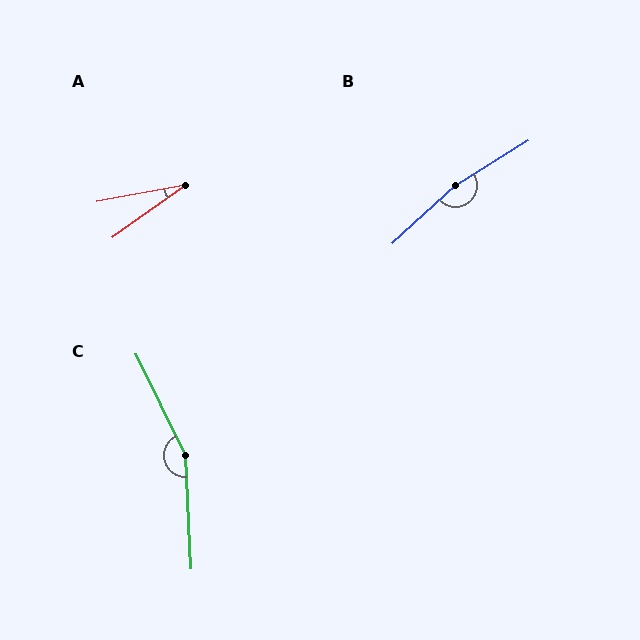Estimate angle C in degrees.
Approximately 157 degrees.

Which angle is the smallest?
A, at approximately 25 degrees.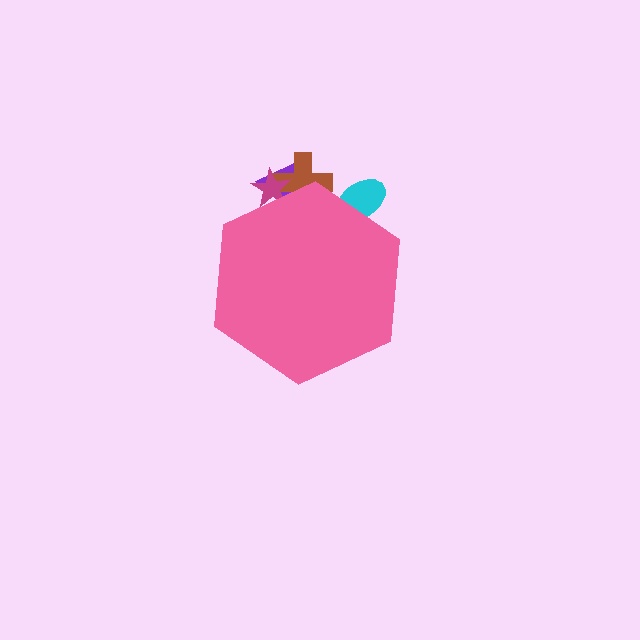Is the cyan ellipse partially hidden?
Yes, the cyan ellipse is partially hidden behind the pink hexagon.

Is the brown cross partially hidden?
Yes, the brown cross is partially hidden behind the pink hexagon.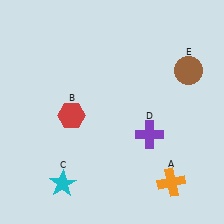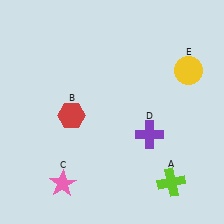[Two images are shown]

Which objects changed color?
A changed from orange to lime. C changed from cyan to pink. E changed from brown to yellow.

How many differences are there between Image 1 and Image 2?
There are 3 differences between the two images.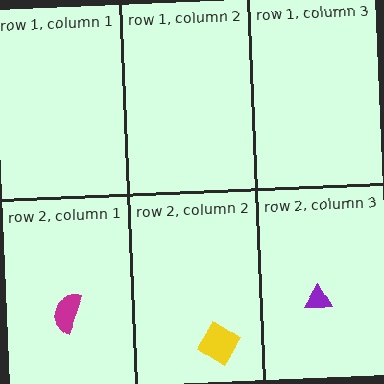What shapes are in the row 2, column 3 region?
The purple triangle.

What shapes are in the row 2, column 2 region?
The yellow diamond.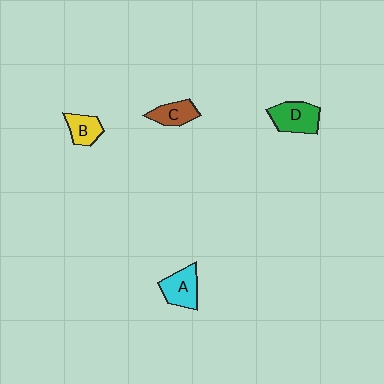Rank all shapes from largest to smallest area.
From largest to smallest: D (green), A (cyan), C (brown), B (yellow).